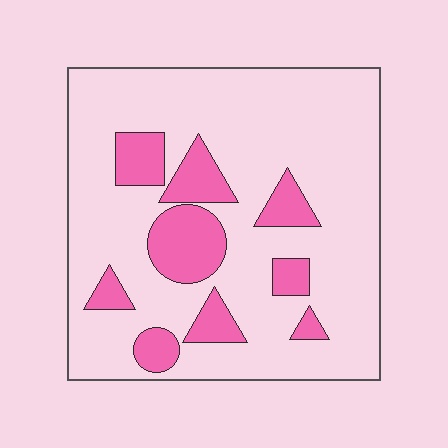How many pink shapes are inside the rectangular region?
9.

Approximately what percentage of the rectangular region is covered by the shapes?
Approximately 20%.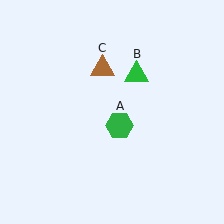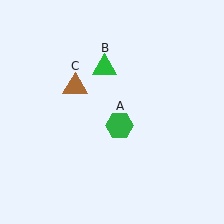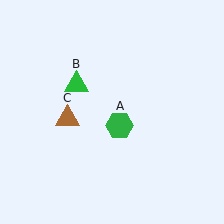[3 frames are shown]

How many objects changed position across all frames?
2 objects changed position: green triangle (object B), brown triangle (object C).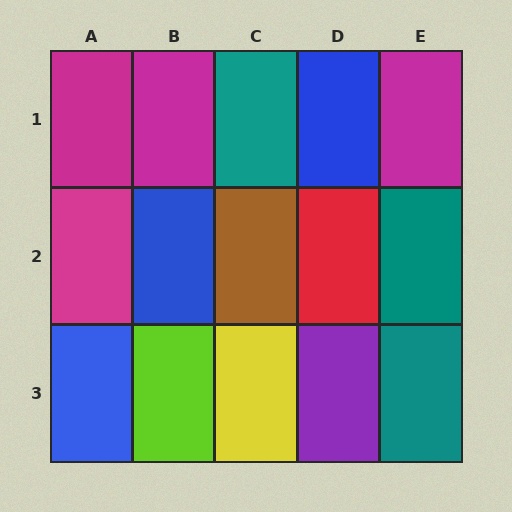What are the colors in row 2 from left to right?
Magenta, blue, brown, red, teal.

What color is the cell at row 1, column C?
Teal.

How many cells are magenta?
4 cells are magenta.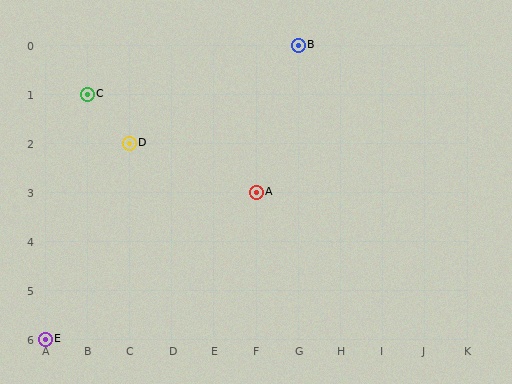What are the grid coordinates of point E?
Point E is at grid coordinates (A, 6).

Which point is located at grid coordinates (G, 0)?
Point B is at (G, 0).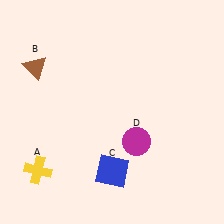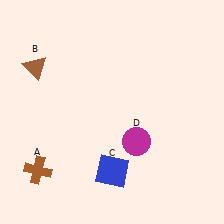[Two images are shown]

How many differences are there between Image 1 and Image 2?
There is 1 difference between the two images.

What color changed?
The cross (A) changed from yellow in Image 1 to brown in Image 2.